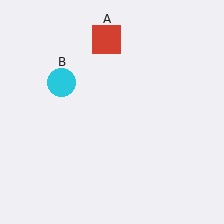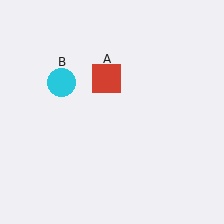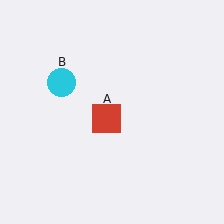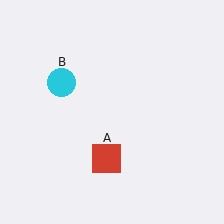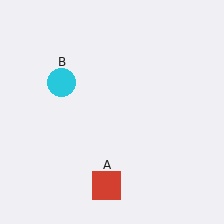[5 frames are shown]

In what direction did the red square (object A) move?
The red square (object A) moved down.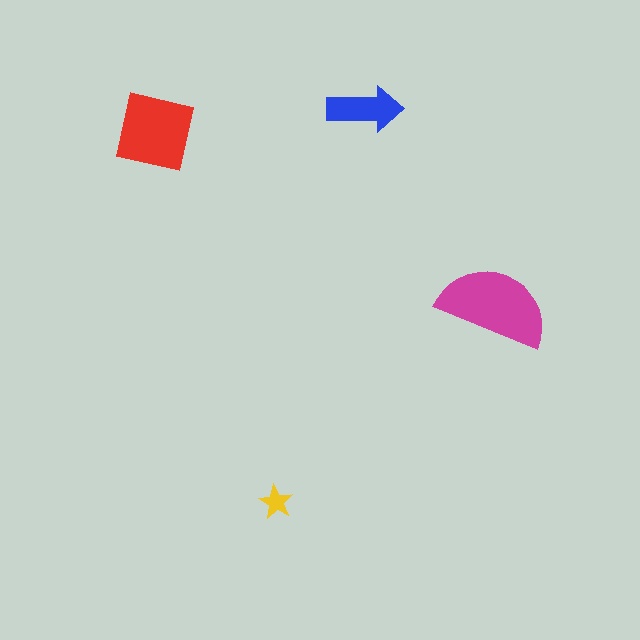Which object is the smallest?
The yellow star.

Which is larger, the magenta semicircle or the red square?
The magenta semicircle.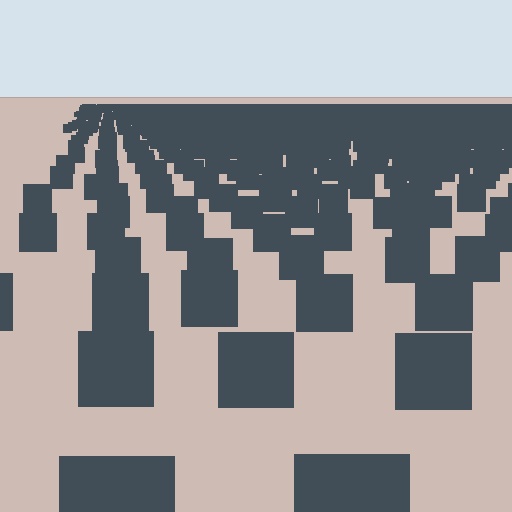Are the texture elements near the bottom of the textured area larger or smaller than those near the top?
Larger. Near the bottom, elements are closer to the viewer and appear at a bigger on-screen size.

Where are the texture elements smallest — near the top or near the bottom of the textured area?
Near the top.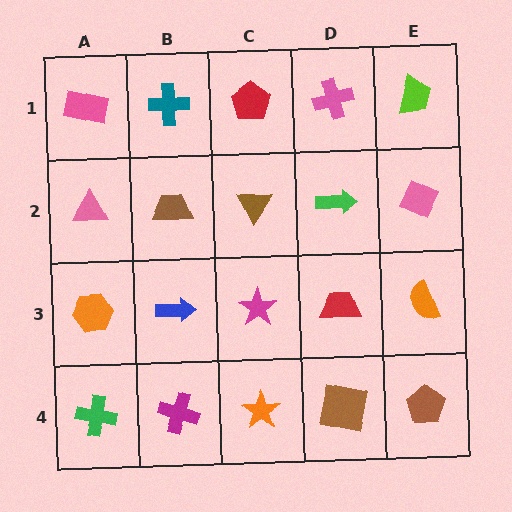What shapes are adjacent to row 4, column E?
An orange semicircle (row 3, column E), a brown square (row 4, column D).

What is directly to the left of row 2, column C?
A brown trapezoid.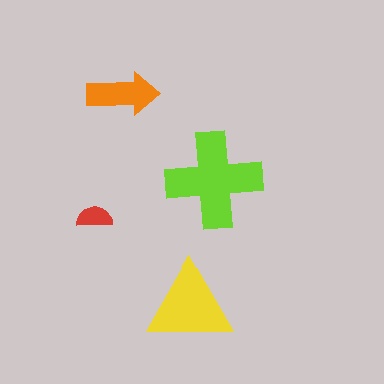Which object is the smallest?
The red semicircle.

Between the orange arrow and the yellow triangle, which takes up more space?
The yellow triangle.